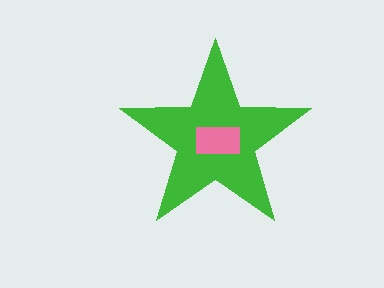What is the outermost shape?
The green star.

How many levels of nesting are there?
2.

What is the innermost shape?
The pink rectangle.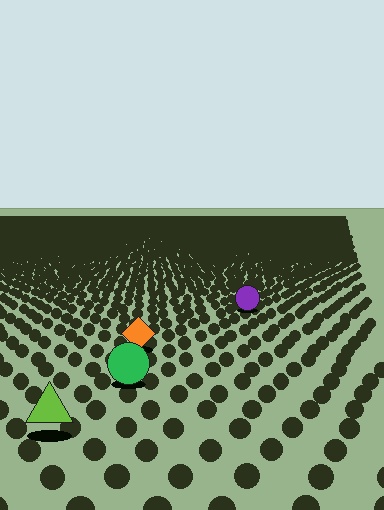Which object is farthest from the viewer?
The purple circle is farthest from the viewer. It appears smaller and the ground texture around it is denser.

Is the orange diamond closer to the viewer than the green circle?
No. The green circle is closer — you can tell from the texture gradient: the ground texture is coarser near it.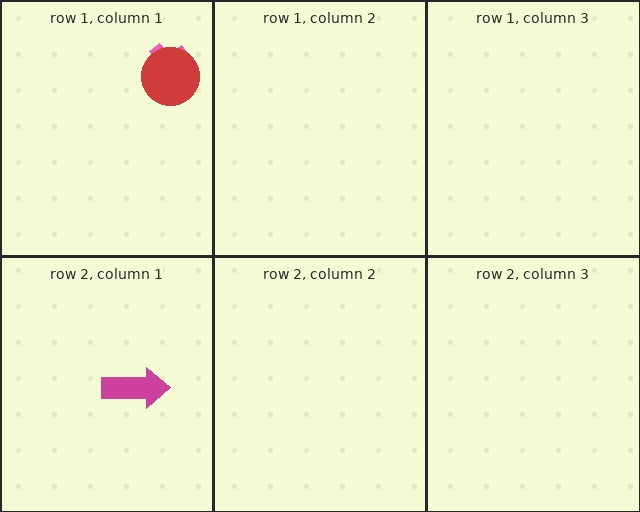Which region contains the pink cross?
The row 1, column 1 region.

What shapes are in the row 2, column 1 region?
The magenta arrow.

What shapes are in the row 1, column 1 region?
The pink cross, the red circle.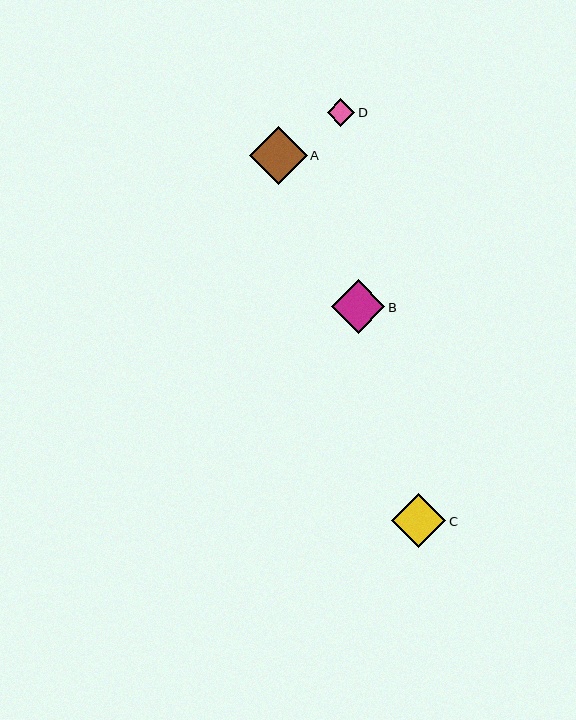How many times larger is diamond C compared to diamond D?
Diamond C is approximately 2.0 times the size of diamond D.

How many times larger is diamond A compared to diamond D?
Diamond A is approximately 2.1 times the size of diamond D.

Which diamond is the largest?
Diamond A is the largest with a size of approximately 58 pixels.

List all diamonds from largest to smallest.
From largest to smallest: A, C, B, D.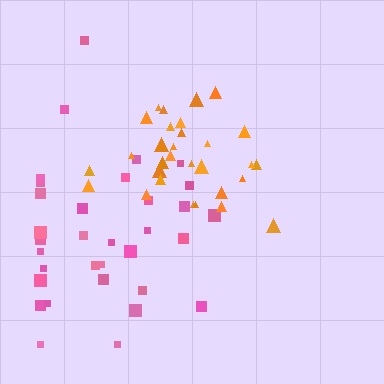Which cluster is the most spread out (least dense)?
Pink.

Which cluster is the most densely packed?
Orange.